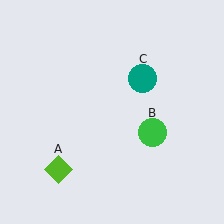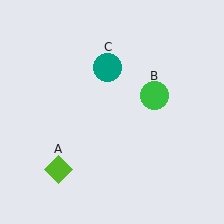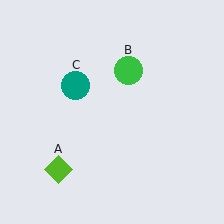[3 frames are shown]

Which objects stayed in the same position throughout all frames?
Lime diamond (object A) remained stationary.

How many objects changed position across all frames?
2 objects changed position: green circle (object B), teal circle (object C).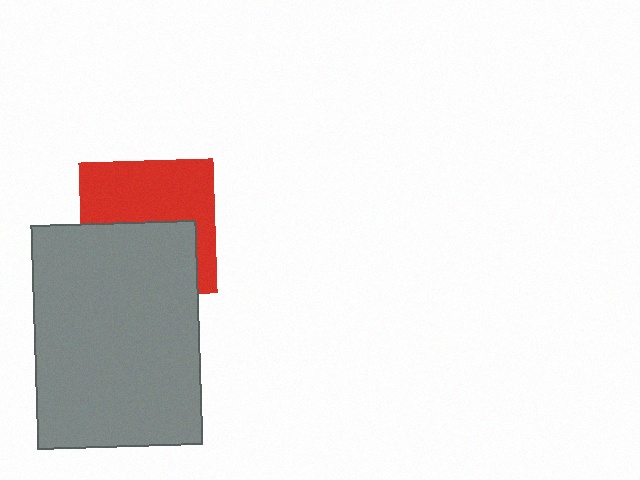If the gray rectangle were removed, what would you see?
You would see the complete red square.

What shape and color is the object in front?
The object in front is a gray rectangle.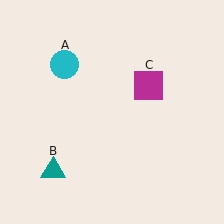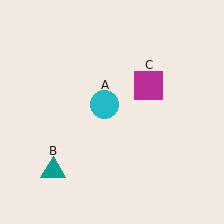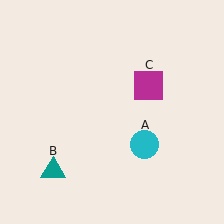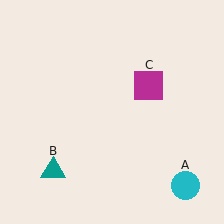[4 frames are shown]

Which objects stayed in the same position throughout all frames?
Teal triangle (object B) and magenta square (object C) remained stationary.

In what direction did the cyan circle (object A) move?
The cyan circle (object A) moved down and to the right.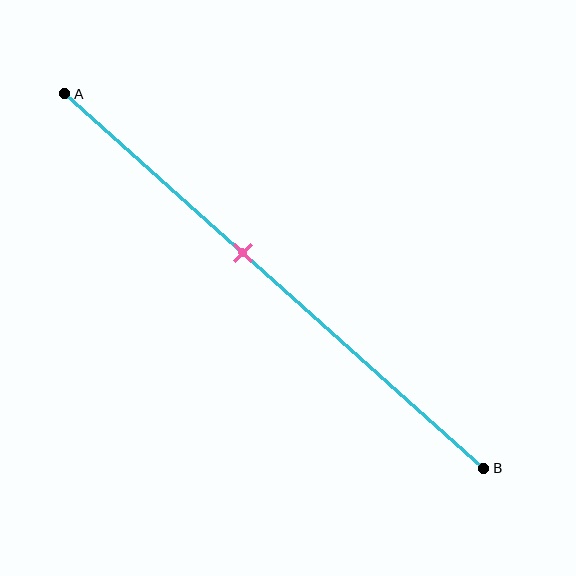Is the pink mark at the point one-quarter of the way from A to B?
No, the mark is at about 45% from A, not at the 25% one-quarter point.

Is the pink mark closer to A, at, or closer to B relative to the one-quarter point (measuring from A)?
The pink mark is closer to point B than the one-quarter point of segment AB.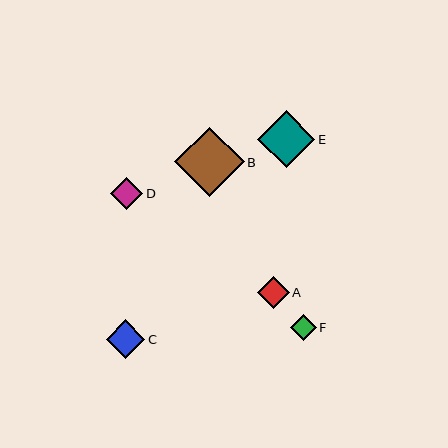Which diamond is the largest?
Diamond B is the largest with a size of approximately 69 pixels.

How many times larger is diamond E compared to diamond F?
Diamond E is approximately 2.2 times the size of diamond F.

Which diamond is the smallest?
Diamond F is the smallest with a size of approximately 26 pixels.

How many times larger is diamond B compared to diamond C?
Diamond B is approximately 1.8 times the size of diamond C.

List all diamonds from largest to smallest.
From largest to smallest: B, E, C, A, D, F.